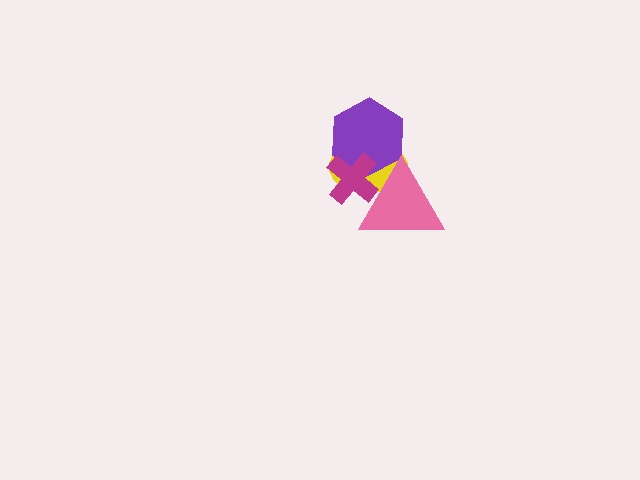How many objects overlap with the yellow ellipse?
3 objects overlap with the yellow ellipse.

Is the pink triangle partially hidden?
No, no other shape covers it.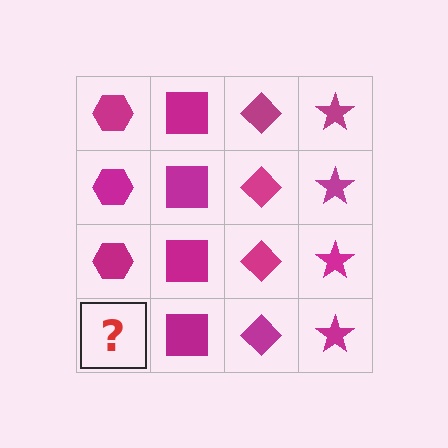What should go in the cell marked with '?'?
The missing cell should contain a magenta hexagon.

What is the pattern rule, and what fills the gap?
The rule is that each column has a consistent shape. The gap should be filled with a magenta hexagon.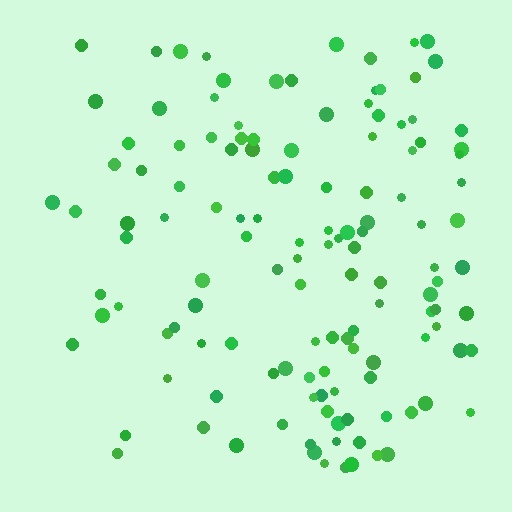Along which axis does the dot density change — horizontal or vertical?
Horizontal.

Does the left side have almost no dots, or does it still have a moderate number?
Still a moderate number, just noticeably fewer than the right.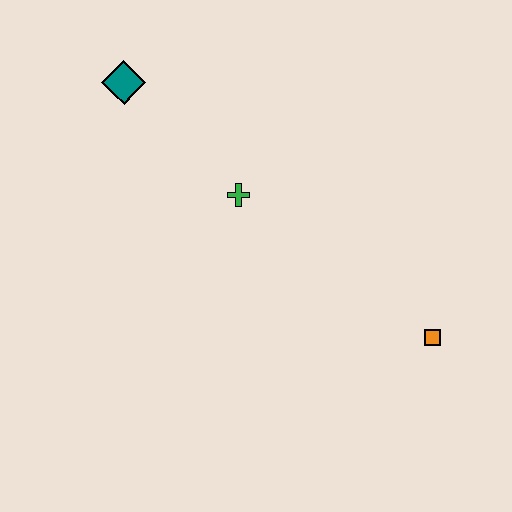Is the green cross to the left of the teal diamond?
No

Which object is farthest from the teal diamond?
The orange square is farthest from the teal diamond.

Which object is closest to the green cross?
The teal diamond is closest to the green cross.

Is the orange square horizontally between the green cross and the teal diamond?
No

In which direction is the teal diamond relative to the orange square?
The teal diamond is to the left of the orange square.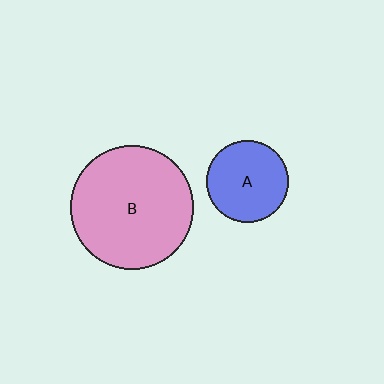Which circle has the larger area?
Circle B (pink).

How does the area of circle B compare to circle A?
Approximately 2.2 times.